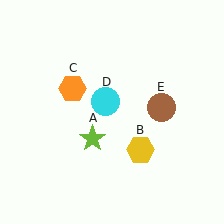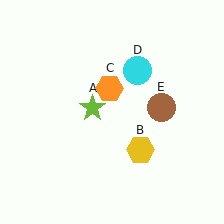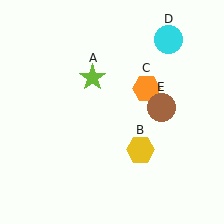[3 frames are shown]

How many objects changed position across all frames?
3 objects changed position: lime star (object A), orange hexagon (object C), cyan circle (object D).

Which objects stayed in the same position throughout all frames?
Yellow hexagon (object B) and brown circle (object E) remained stationary.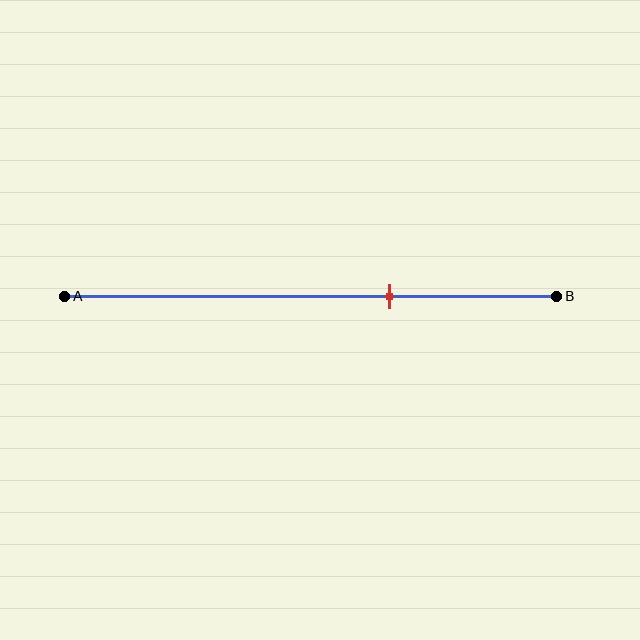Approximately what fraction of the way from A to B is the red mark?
The red mark is approximately 65% of the way from A to B.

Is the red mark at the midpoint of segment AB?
No, the mark is at about 65% from A, not at the 50% midpoint.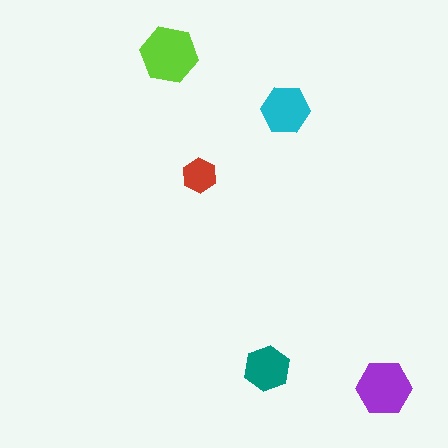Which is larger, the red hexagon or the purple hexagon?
The purple one.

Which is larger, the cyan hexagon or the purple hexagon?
The purple one.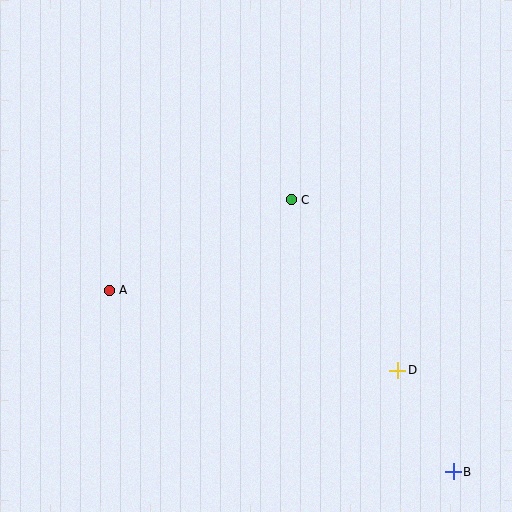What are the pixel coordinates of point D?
Point D is at (398, 370).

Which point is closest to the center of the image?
Point C at (291, 200) is closest to the center.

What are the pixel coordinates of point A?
Point A is at (109, 290).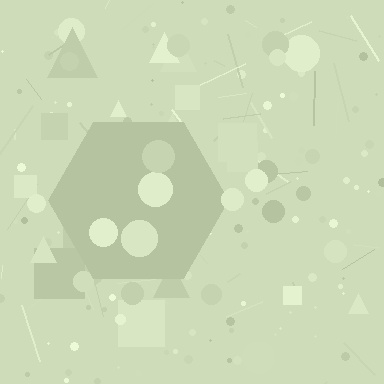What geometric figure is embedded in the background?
A hexagon is embedded in the background.